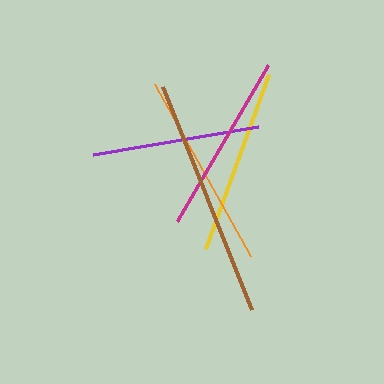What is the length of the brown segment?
The brown segment is approximately 240 pixels long.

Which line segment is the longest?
The brown line is the longest at approximately 240 pixels.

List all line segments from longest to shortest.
From longest to shortest: brown, orange, yellow, magenta, purple.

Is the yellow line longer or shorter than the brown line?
The brown line is longer than the yellow line.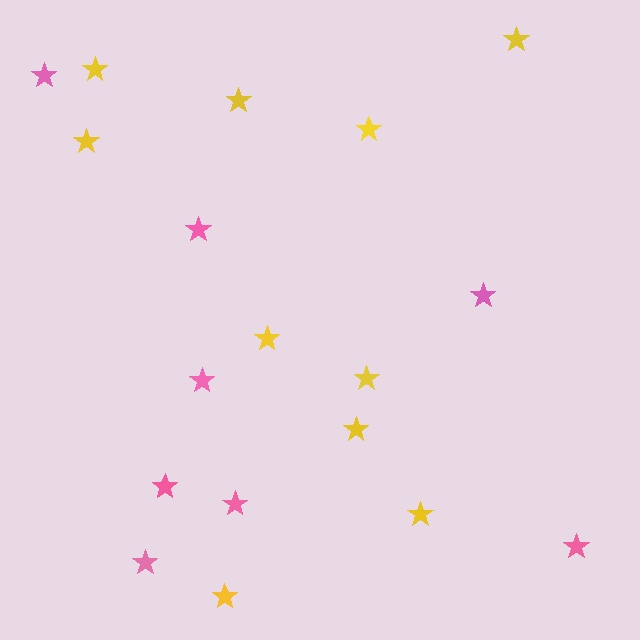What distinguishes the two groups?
There are 2 groups: one group of yellow stars (10) and one group of pink stars (8).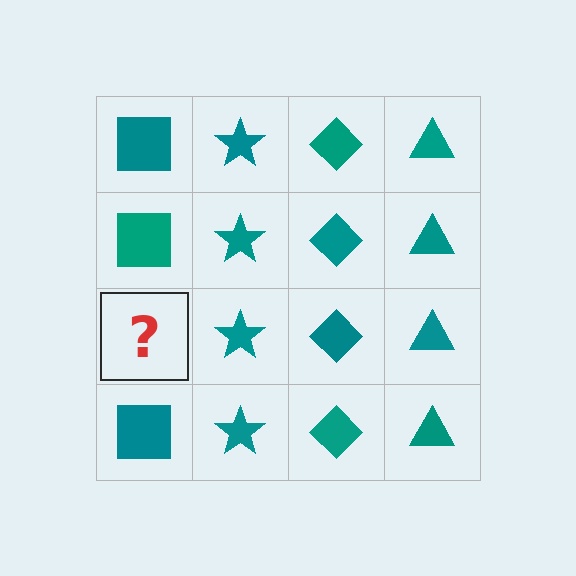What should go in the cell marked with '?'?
The missing cell should contain a teal square.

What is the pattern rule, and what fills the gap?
The rule is that each column has a consistent shape. The gap should be filled with a teal square.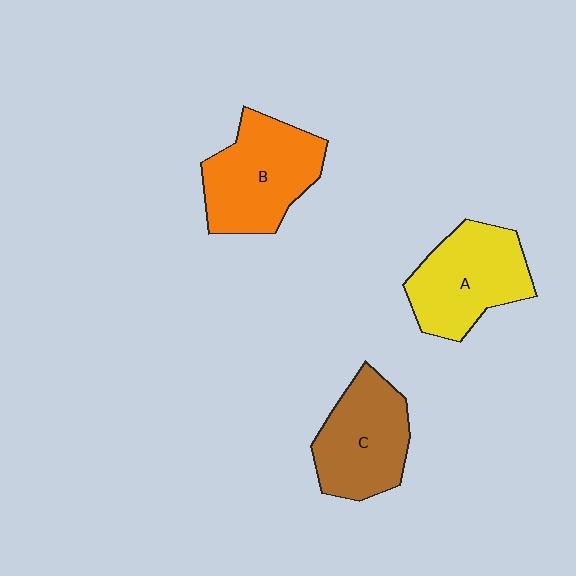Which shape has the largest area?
Shape B (orange).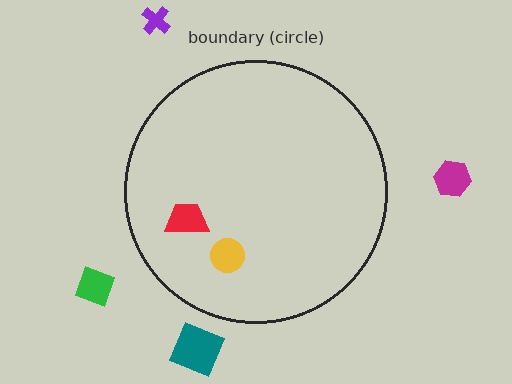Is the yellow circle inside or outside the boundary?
Inside.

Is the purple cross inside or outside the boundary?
Outside.